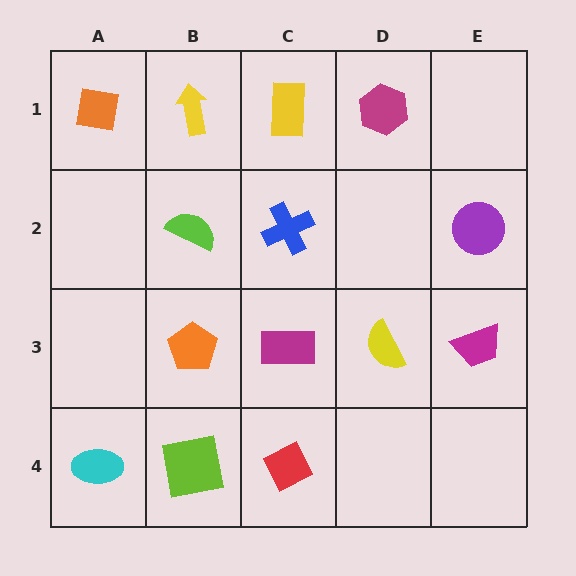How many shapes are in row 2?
3 shapes.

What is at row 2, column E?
A purple circle.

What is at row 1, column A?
An orange square.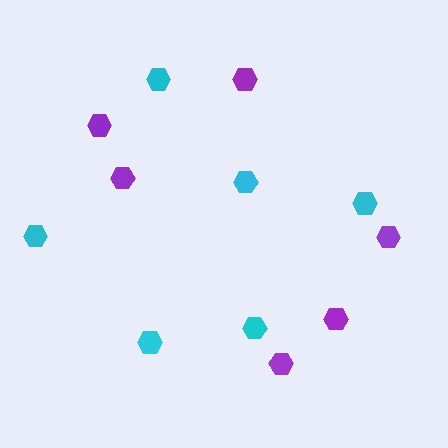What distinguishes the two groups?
There are 2 groups: one group of cyan hexagons (6) and one group of purple hexagons (6).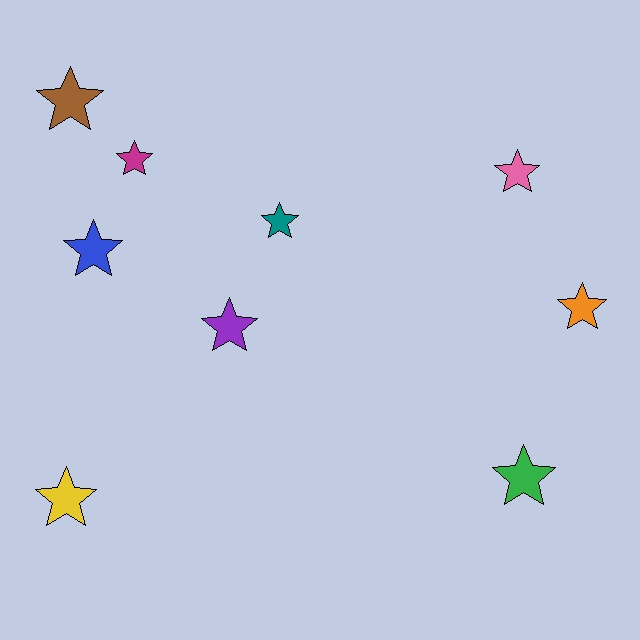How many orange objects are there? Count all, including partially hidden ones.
There is 1 orange object.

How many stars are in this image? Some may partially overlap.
There are 9 stars.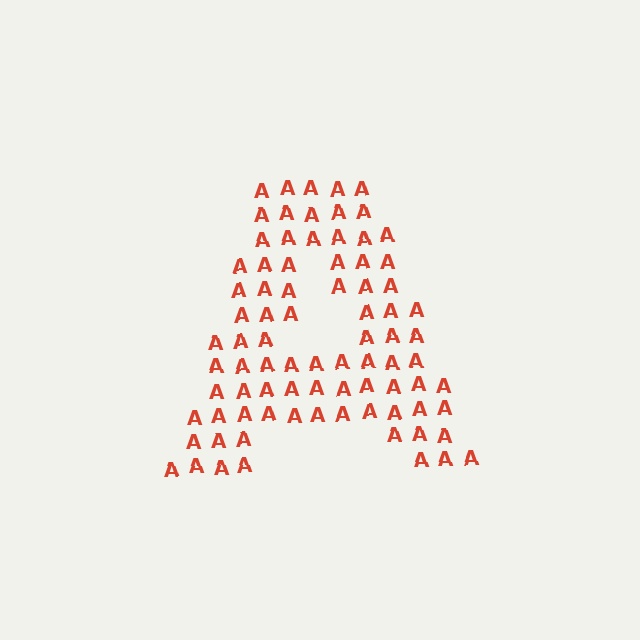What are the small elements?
The small elements are letter A's.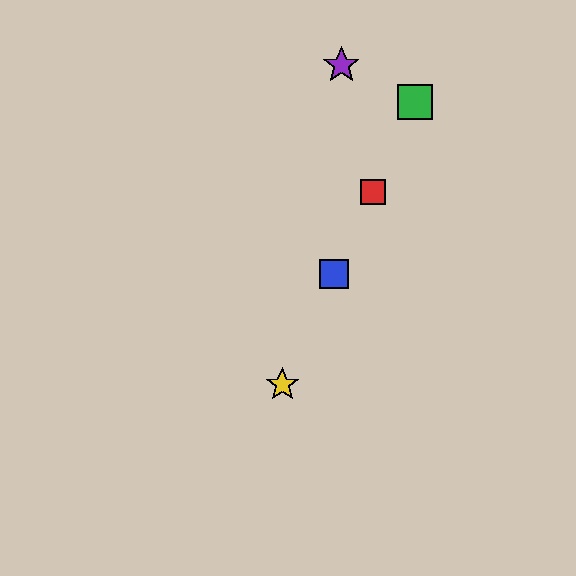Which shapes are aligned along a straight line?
The red square, the blue square, the green square, the yellow star are aligned along a straight line.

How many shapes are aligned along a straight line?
4 shapes (the red square, the blue square, the green square, the yellow star) are aligned along a straight line.